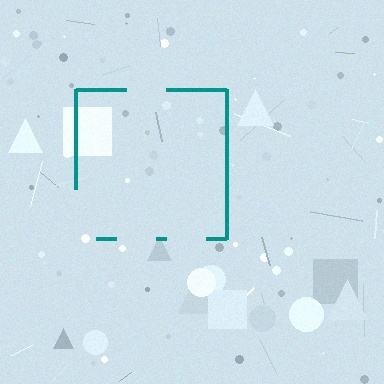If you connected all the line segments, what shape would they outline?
They would outline a square.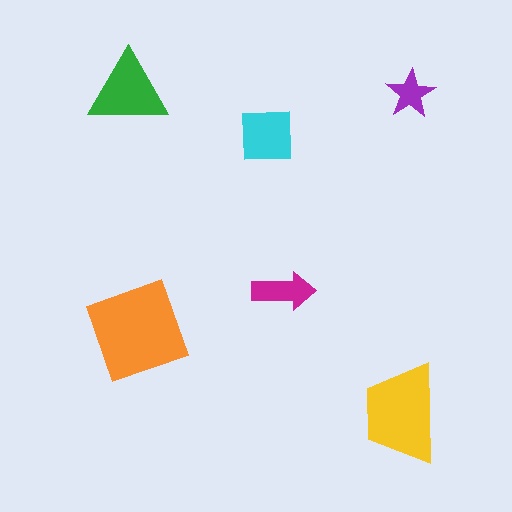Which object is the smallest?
The purple star.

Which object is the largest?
The orange square.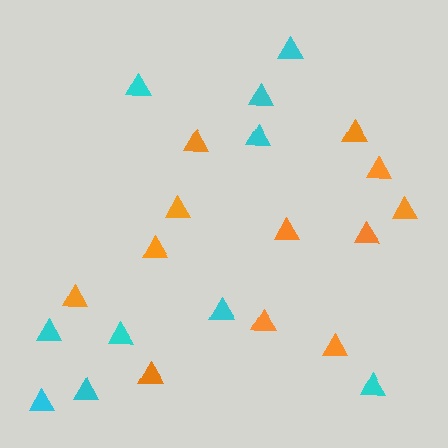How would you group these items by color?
There are 2 groups: one group of orange triangles (12) and one group of cyan triangles (10).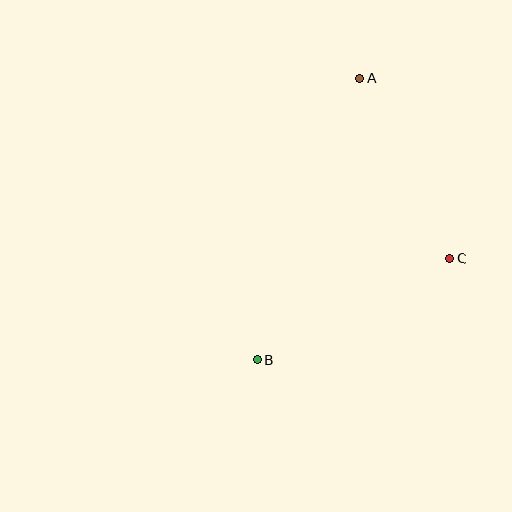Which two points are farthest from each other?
Points A and B are farthest from each other.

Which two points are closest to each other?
Points A and C are closest to each other.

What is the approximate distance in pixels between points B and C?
The distance between B and C is approximately 217 pixels.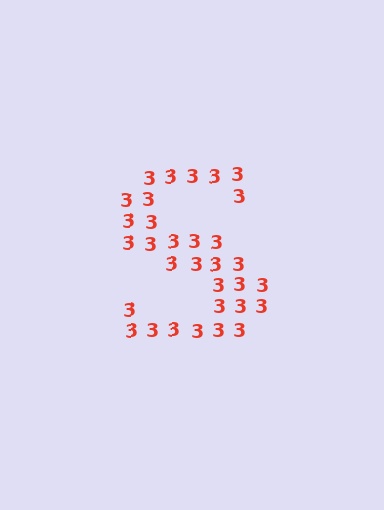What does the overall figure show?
The overall figure shows the letter S.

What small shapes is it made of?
It is made of small digit 3's.